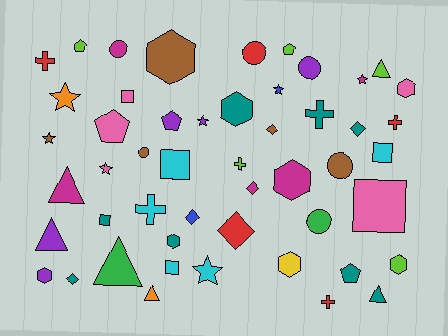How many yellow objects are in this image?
There is 1 yellow object.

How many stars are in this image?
There are 7 stars.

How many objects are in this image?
There are 50 objects.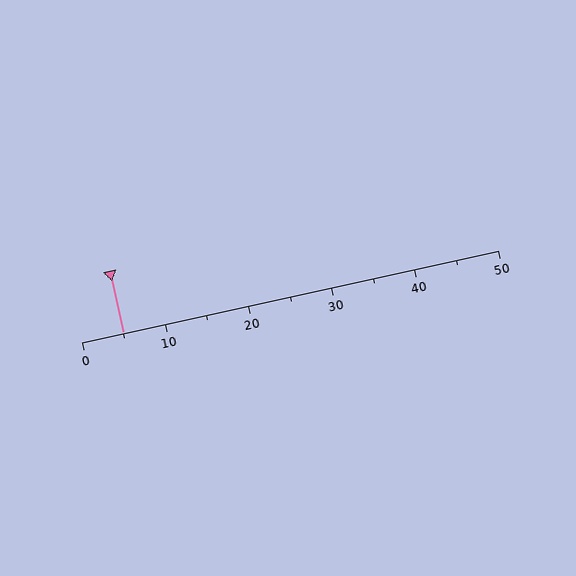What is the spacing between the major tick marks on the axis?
The major ticks are spaced 10 apart.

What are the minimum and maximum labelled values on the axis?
The axis runs from 0 to 50.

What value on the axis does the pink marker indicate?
The marker indicates approximately 5.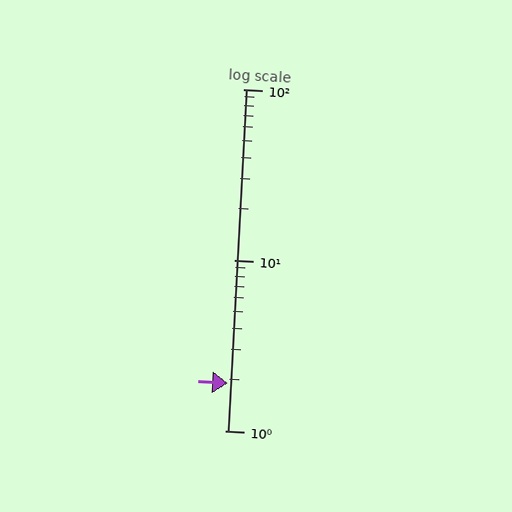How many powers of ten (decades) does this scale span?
The scale spans 2 decades, from 1 to 100.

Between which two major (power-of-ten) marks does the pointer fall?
The pointer is between 1 and 10.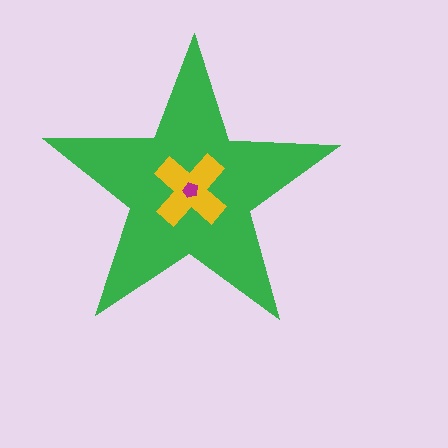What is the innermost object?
The magenta pentagon.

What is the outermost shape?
The green star.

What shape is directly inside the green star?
The yellow cross.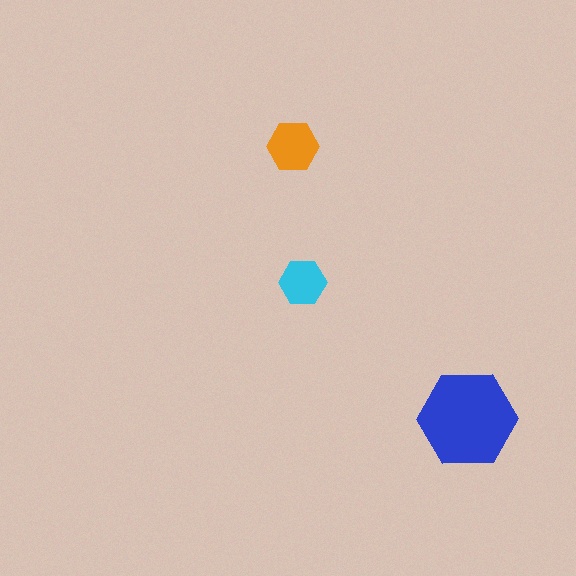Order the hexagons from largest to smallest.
the blue one, the orange one, the cyan one.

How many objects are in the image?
There are 3 objects in the image.